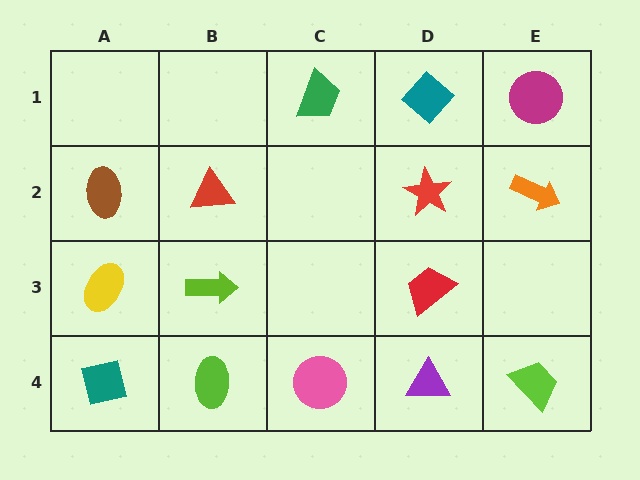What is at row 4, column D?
A purple triangle.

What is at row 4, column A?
A teal square.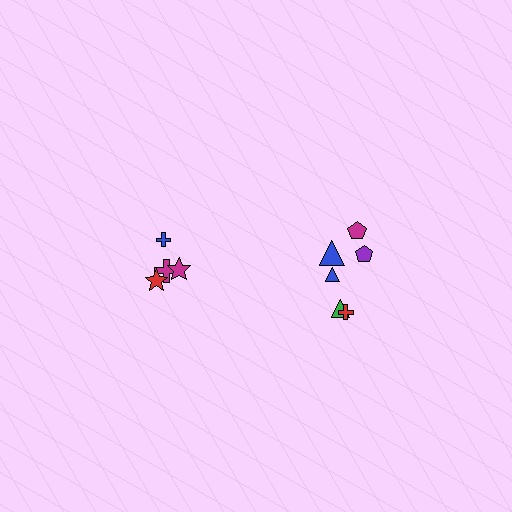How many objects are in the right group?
There are 6 objects.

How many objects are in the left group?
There are 4 objects.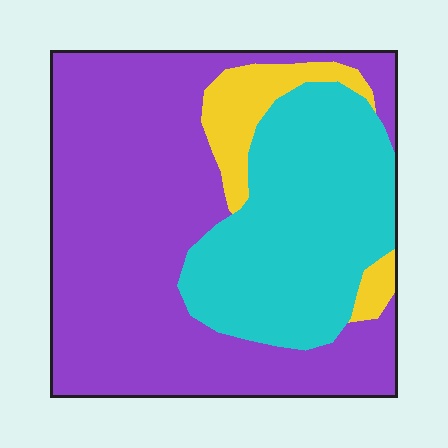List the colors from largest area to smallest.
From largest to smallest: purple, cyan, yellow.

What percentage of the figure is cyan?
Cyan covers around 30% of the figure.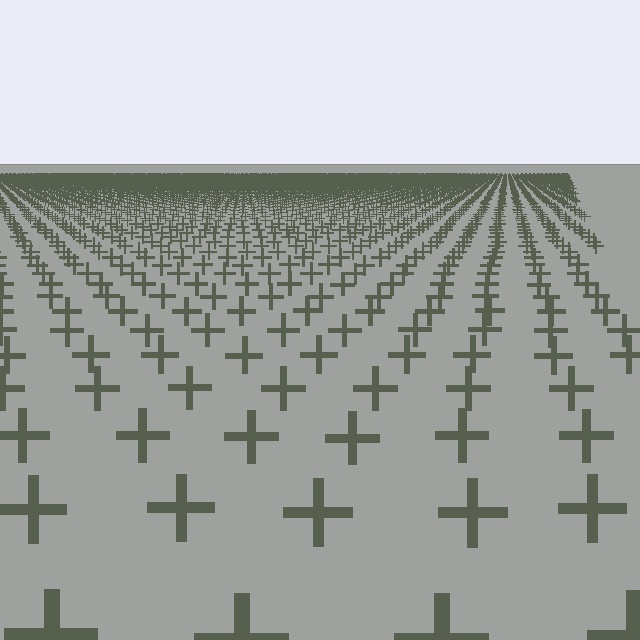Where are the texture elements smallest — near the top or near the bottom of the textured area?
Near the top.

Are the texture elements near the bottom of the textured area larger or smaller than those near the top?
Larger. Near the bottom, elements are closer to the viewer and appear at a bigger on-screen size.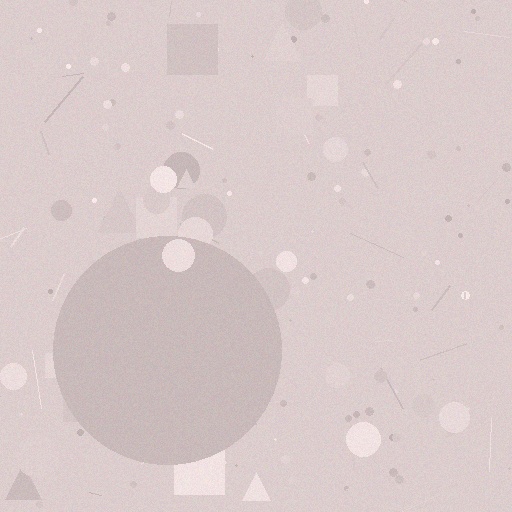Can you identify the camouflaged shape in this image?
The camouflaged shape is a circle.